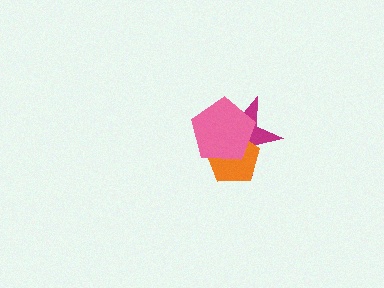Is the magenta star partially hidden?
Yes, it is partially covered by another shape.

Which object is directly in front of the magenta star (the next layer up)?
The orange pentagon is directly in front of the magenta star.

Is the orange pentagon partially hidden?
Yes, it is partially covered by another shape.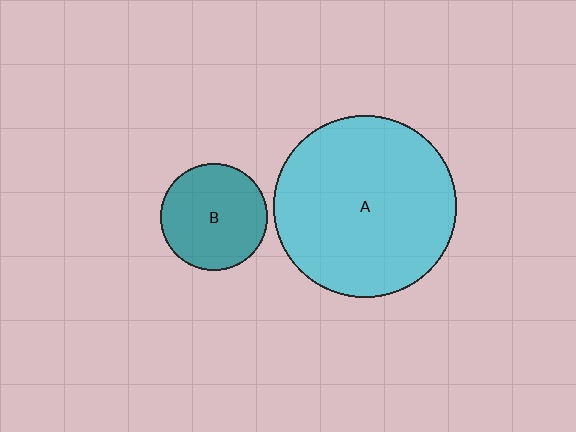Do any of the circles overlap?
No, none of the circles overlap.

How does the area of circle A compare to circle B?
Approximately 2.9 times.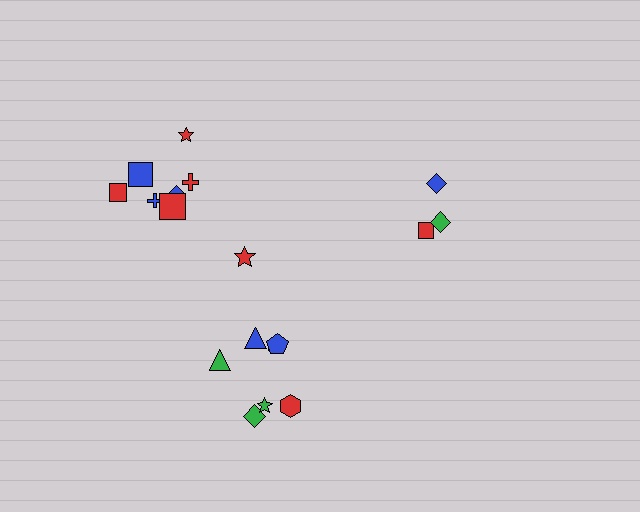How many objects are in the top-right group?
There are 3 objects.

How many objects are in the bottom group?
There are 7 objects.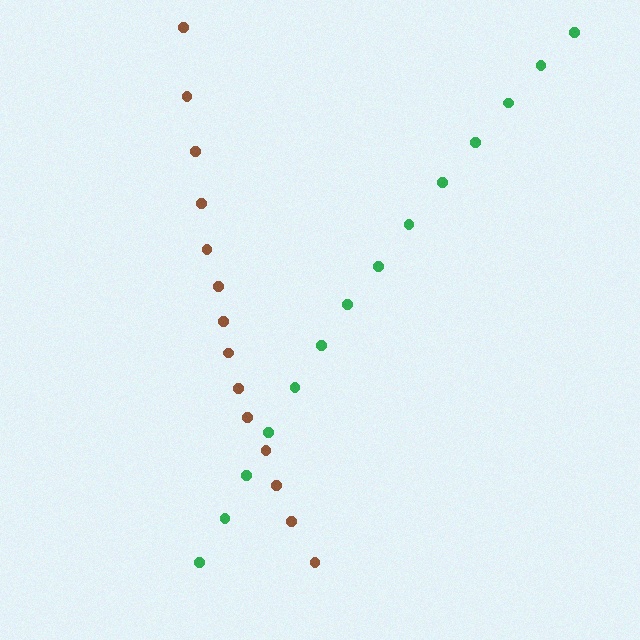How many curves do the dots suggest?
There are 2 distinct paths.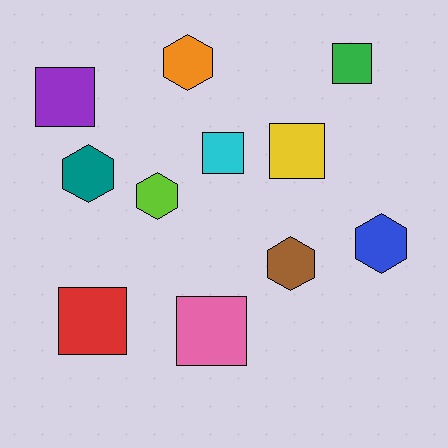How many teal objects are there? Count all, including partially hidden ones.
There is 1 teal object.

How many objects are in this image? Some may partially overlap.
There are 11 objects.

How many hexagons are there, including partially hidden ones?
There are 5 hexagons.